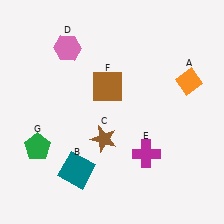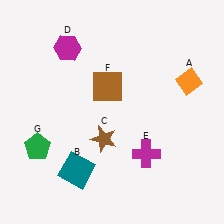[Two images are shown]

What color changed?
The hexagon (D) changed from pink in Image 1 to magenta in Image 2.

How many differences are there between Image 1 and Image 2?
There is 1 difference between the two images.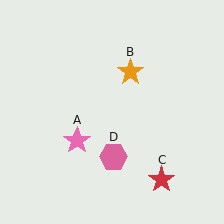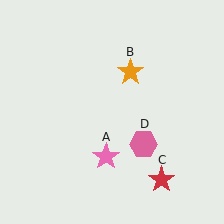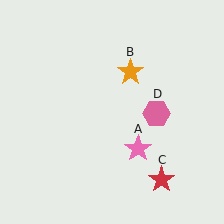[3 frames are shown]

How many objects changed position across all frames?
2 objects changed position: pink star (object A), pink hexagon (object D).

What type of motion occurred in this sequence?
The pink star (object A), pink hexagon (object D) rotated counterclockwise around the center of the scene.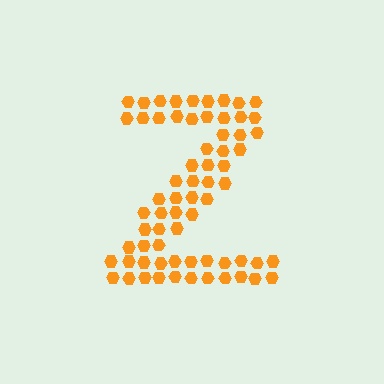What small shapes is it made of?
It is made of small hexagons.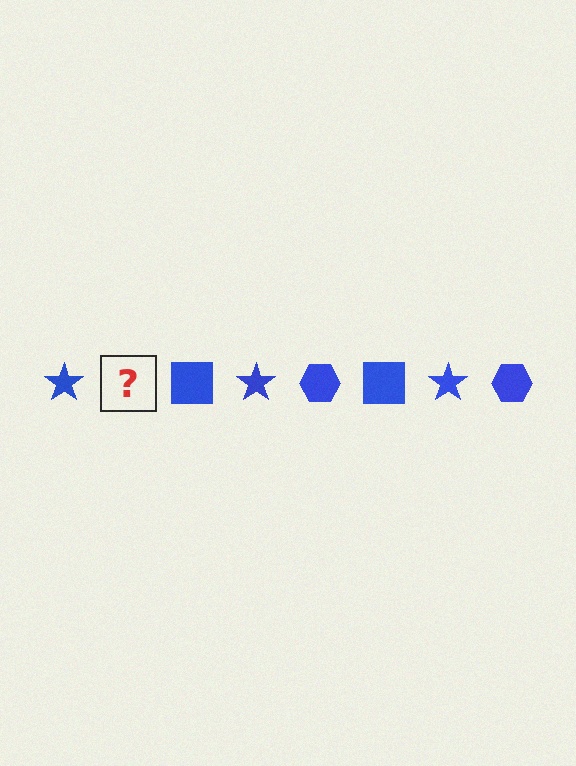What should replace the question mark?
The question mark should be replaced with a blue hexagon.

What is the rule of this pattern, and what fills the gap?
The rule is that the pattern cycles through star, hexagon, square shapes in blue. The gap should be filled with a blue hexagon.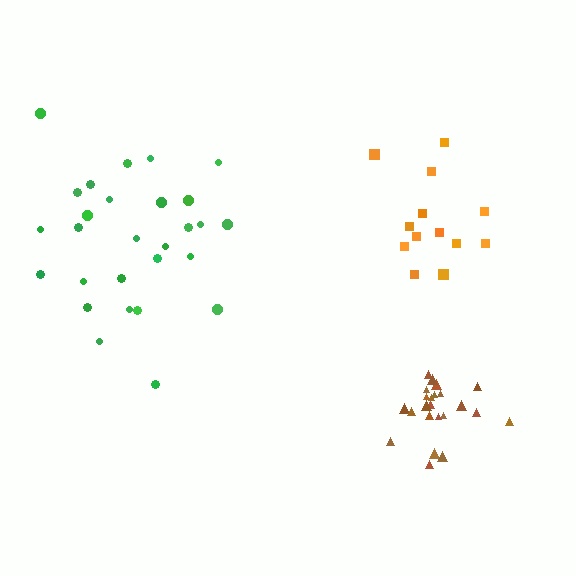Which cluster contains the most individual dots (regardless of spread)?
Green (28).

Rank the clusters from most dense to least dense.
brown, orange, green.